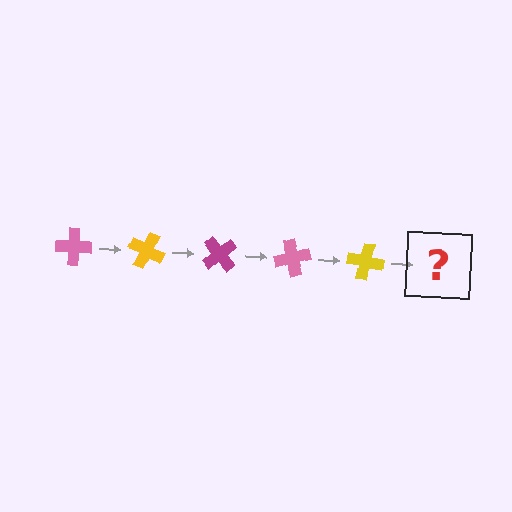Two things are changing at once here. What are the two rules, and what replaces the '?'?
The two rules are that it rotates 25 degrees each step and the color cycles through pink, yellow, and magenta. The '?' should be a magenta cross, rotated 125 degrees from the start.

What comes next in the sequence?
The next element should be a magenta cross, rotated 125 degrees from the start.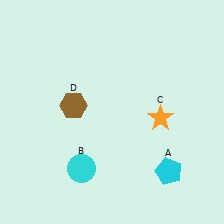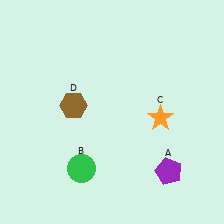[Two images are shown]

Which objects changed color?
A changed from cyan to purple. B changed from cyan to green.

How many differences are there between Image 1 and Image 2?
There are 2 differences between the two images.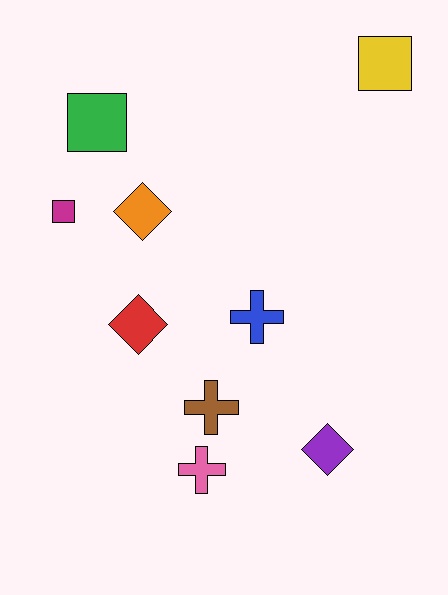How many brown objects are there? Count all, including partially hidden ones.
There is 1 brown object.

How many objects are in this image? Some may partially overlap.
There are 9 objects.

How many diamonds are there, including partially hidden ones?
There are 3 diamonds.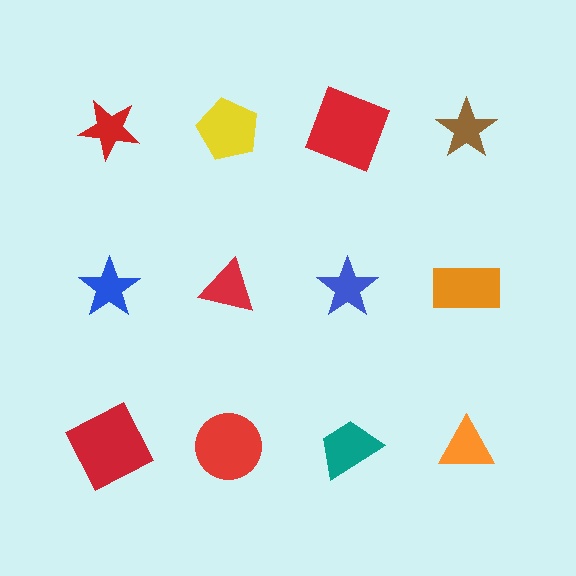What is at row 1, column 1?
A red star.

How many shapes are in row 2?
4 shapes.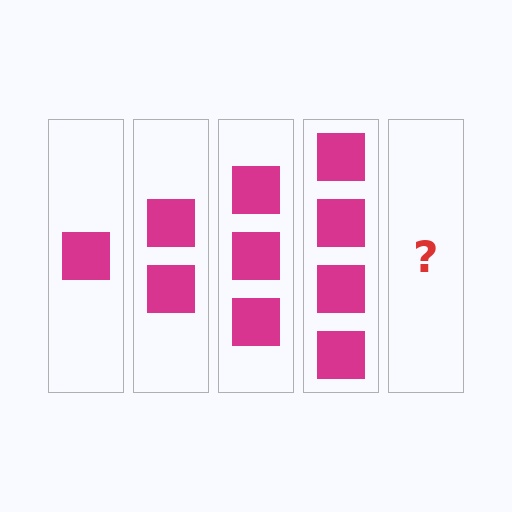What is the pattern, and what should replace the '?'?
The pattern is that each step adds one more square. The '?' should be 5 squares.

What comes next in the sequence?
The next element should be 5 squares.